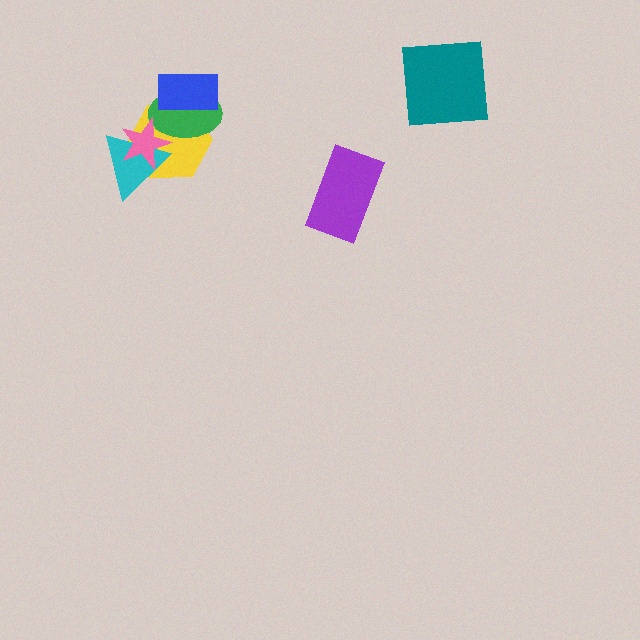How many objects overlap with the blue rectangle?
2 objects overlap with the blue rectangle.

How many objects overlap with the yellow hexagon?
4 objects overlap with the yellow hexagon.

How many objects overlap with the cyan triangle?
2 objects overlap with the cyan triangle.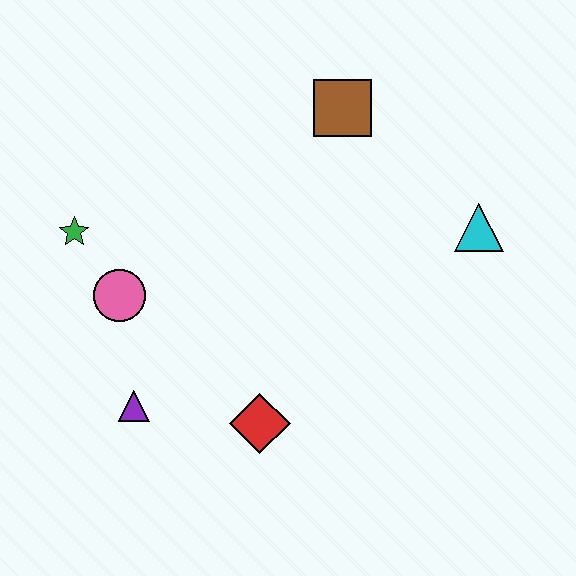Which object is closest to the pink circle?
The green star is closest to the pink circle.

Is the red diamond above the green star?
No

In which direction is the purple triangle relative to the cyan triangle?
The purple triangle is to the left of the cyan triangle.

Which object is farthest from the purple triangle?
The cyan triangle is farthest from the purple triangle.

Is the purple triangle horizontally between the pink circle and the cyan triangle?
Yes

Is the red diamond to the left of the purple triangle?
No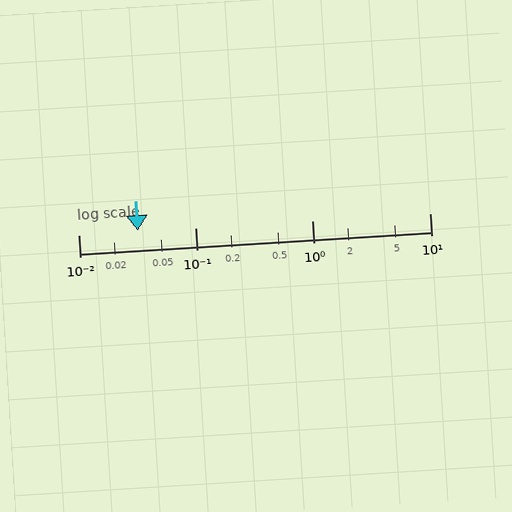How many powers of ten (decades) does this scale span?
The scale spans 3 decades, from 0.01 to 10.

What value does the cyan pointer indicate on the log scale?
The pointer indicates approximately 0.032.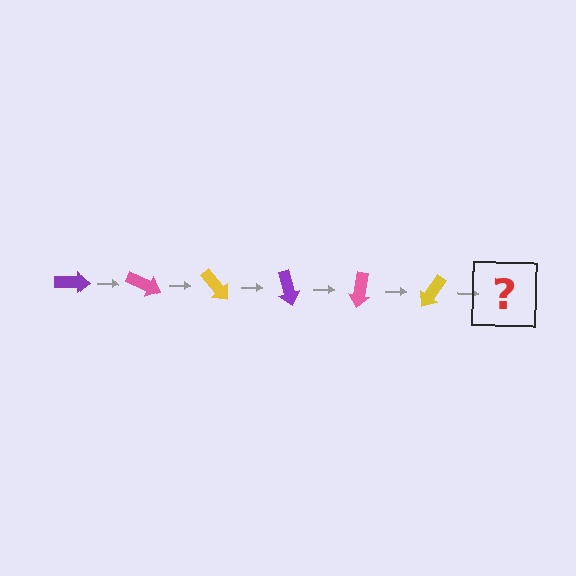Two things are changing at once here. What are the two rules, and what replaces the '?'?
The two rules are that it rotates 25 degrees each step and the color cycles through purple, pink, and yellow. The '?' should be a purple arrow, rotated 150 degrees from the start.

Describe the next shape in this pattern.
It should be a purple arrow, rotated 150 degrees from the start.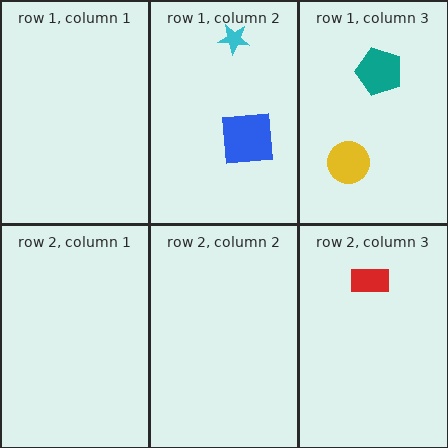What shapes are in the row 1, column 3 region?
The teal pentagon, the yellow circle.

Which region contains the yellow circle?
The row 1, column 3 region.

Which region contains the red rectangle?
The row 2, column 3 region.